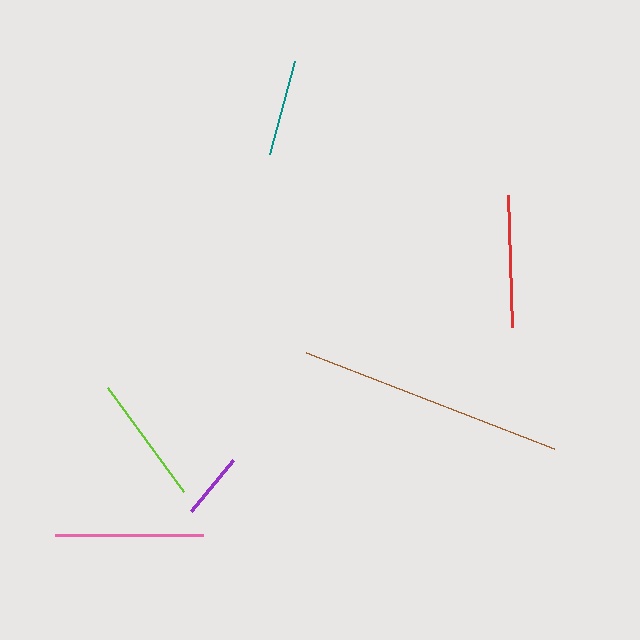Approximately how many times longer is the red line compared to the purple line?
The red line is approximately 2.0 times the length of the purple line.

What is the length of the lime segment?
The lime segment is approximately 129 pixels long.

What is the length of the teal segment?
The teal segment is approximately 96 pixels long.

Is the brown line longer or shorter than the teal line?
The brown line is longer than the teal line.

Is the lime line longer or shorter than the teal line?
The lime line is longer than the teal line.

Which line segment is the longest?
The brown line is the longest at approximately 266 pixels.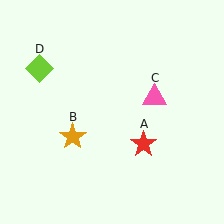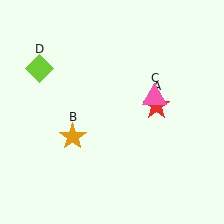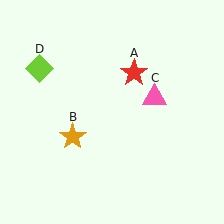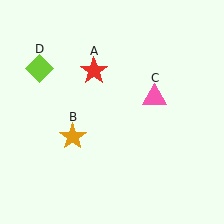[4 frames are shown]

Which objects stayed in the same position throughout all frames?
Orange star (object B) and pink triangle (object C) and lime diamond (object D) remained stationary.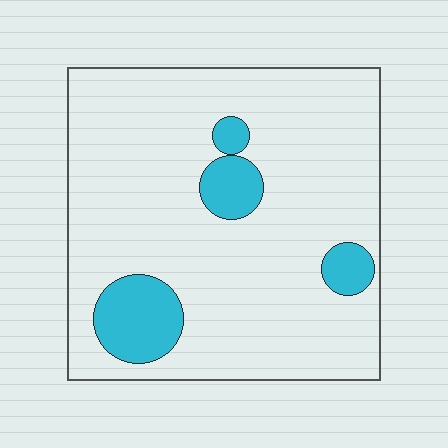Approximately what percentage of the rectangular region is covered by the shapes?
Approximately 15%.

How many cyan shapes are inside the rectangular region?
4.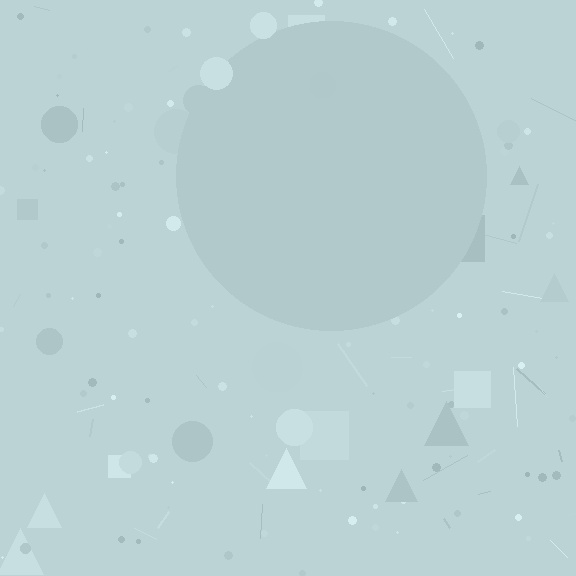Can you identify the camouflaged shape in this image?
The camouflaged shape is a circle.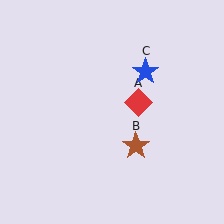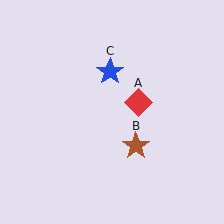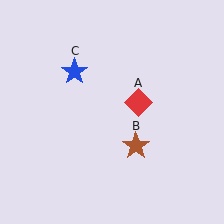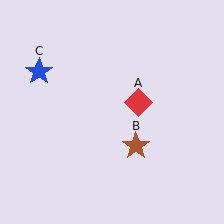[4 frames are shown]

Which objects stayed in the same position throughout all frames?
Red diamond (object A) and brown star (object B) remained stationary.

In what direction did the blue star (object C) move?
The blue star (object C) moved left.